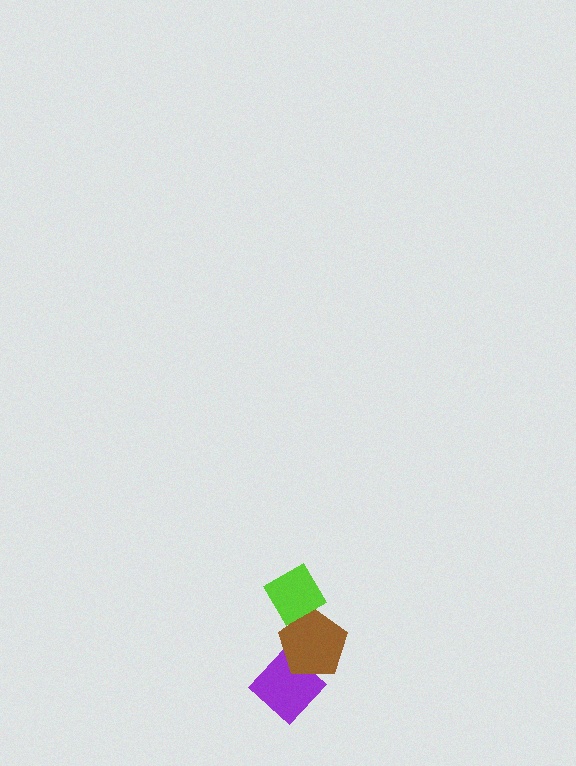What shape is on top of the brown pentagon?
The lime diamond is on top of the brown pentagon.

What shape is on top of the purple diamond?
The brown pentagon is on top of the purple diamond.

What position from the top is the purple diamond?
The purple diamond is 3rd from the top.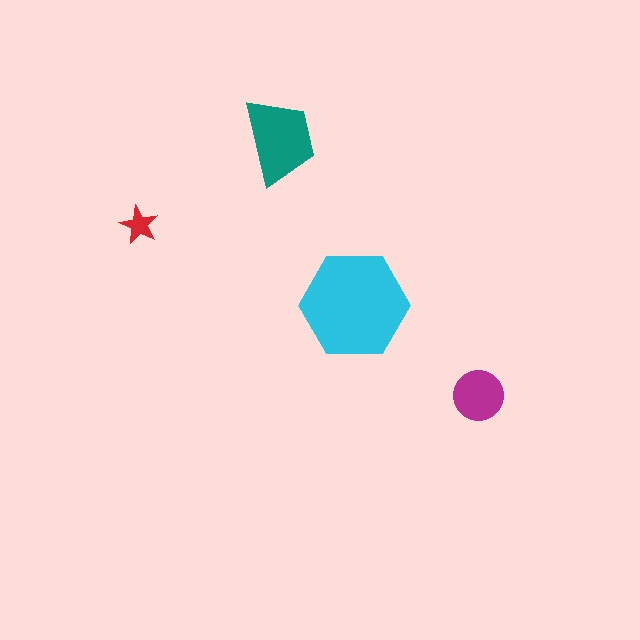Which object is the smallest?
The red star.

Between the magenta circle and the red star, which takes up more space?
The magenta circle.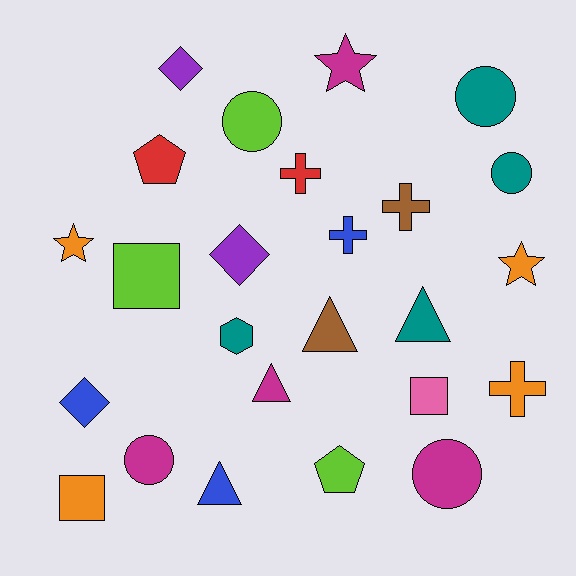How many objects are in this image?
There are 25 objects.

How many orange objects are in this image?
There are 4 orange objects.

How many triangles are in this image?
There are 4 triangles.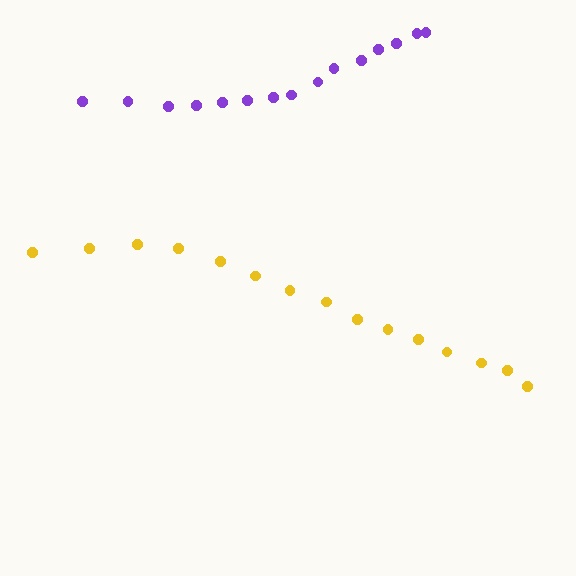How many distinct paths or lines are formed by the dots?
There are 2 distinct paths.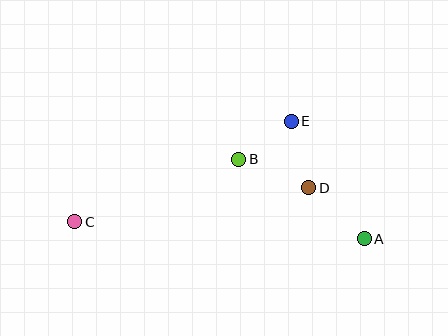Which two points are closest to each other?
Points B and E are closest to each other.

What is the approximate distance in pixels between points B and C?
The distance between B and C is approximately 176 pixels.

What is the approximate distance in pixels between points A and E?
The distance between A and E is approximately 138 pixels.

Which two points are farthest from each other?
Points A and C are farthest from each other.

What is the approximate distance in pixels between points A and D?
The distance between A and D is approximately 76 pixels.